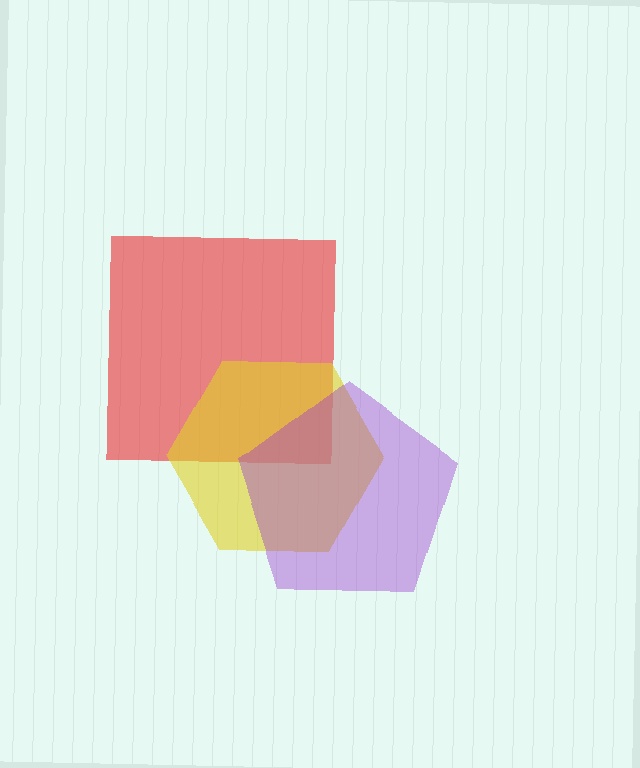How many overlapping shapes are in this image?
There are 3 overlapping shapes in the image.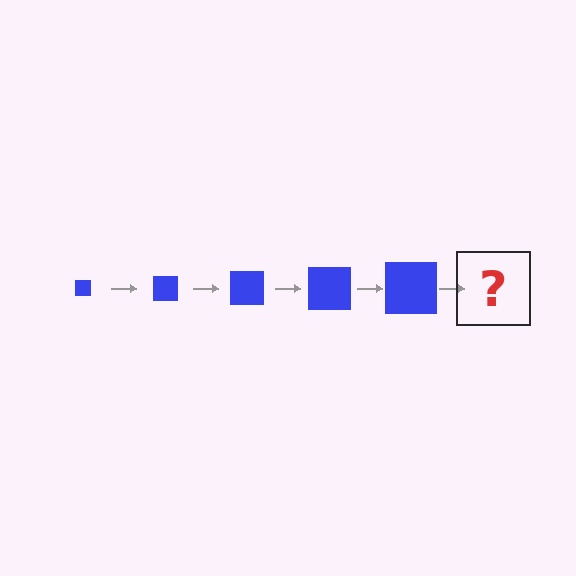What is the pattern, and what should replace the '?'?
The pattern is that the square gets progressively larger each step. The '?' should be a blue square, larger than the previous one.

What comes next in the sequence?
The next element should be a blue square, larger than the previous one.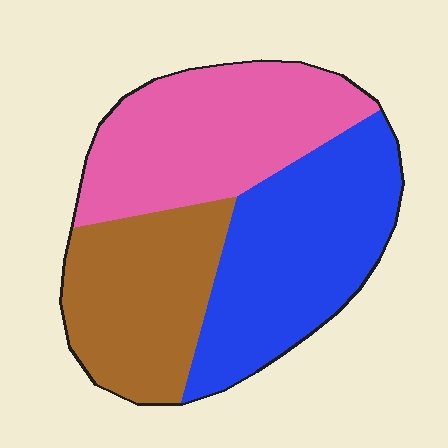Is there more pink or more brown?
Pink.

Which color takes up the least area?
Brown, at roughly 30%.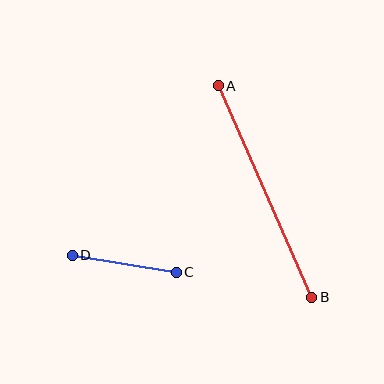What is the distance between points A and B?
The distance is approximately 231 pixels.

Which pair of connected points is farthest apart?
Points A and B are farthest apart.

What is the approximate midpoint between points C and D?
The midpoint is at approximately (124, 264) pixels.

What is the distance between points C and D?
The distance is approximately 105 pixels.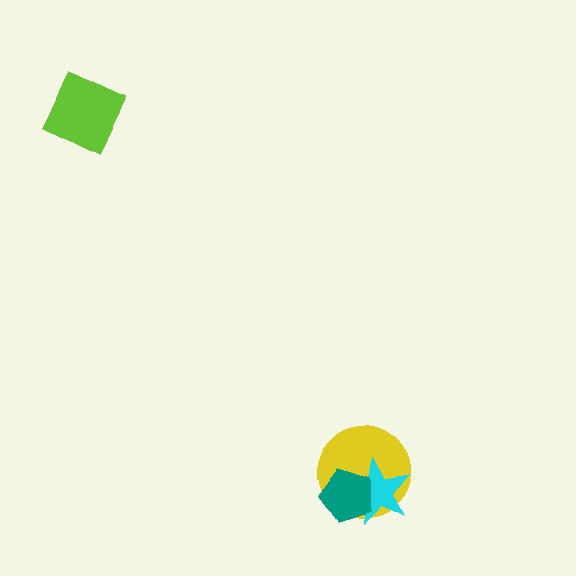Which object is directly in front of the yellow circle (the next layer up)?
The cyan star is directly in front of the yellow circle.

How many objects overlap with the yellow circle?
2 objects overlap with the yellow circle.